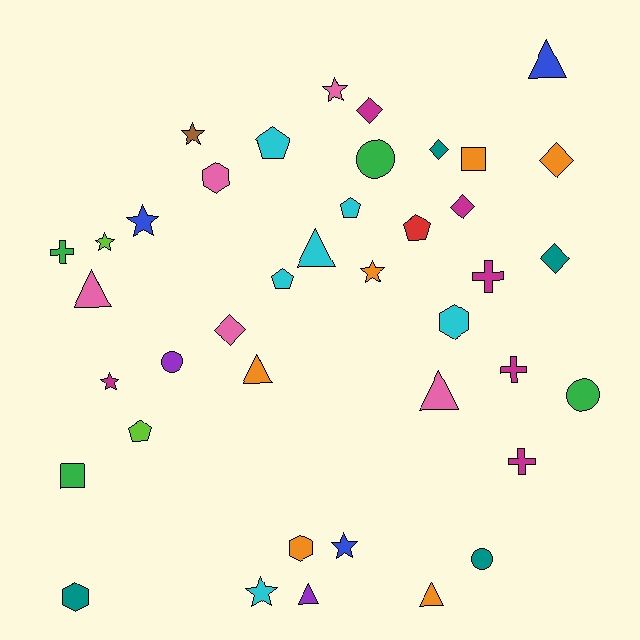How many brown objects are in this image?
There is 1 brown object.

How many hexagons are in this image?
There are 4 hexagons.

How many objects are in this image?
There are 40 objects.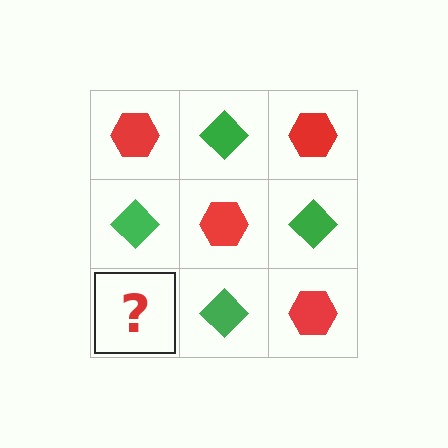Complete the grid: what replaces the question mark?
The question mark should be replaced with a red hexagon.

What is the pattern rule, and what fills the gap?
The rule is that it alternates red hexagon and green diamond in a checkerboard pattern. The gap should be filled with a red hexagon.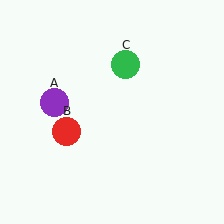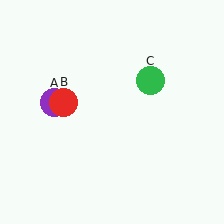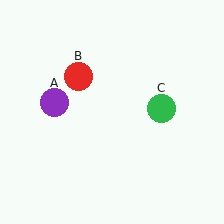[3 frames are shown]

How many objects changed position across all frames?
2 objects changed position: red circle (object B), green circle (object C).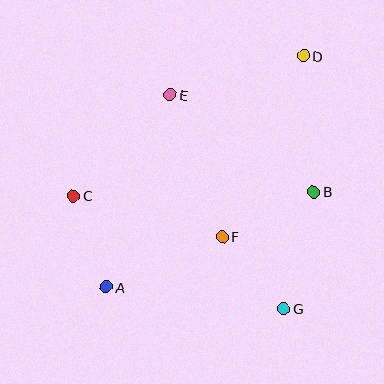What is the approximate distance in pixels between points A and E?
The distance between A and E is approximately 202 pixels.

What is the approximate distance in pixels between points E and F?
The distance between E and F is approximately 151 pixels.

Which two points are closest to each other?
Points F and G are closest to each other.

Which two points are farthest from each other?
Points A and D are farthest from each other.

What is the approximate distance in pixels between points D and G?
The distance between D and G is approximately 253 pixels.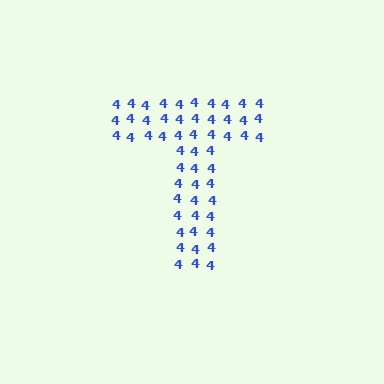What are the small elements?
The small elements are digit 4's.